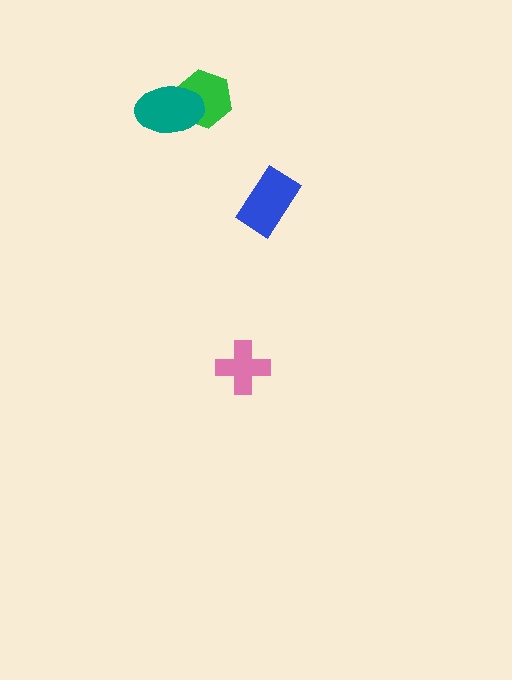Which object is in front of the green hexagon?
The teal ellipse is in front of the green hexagon.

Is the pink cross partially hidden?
No, no other shape covers it.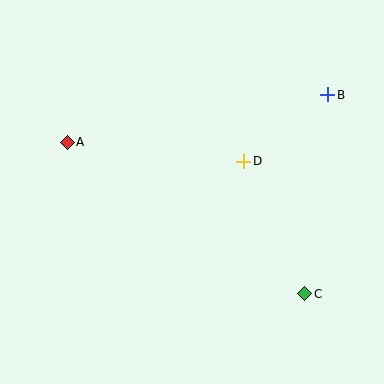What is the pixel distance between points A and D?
The distance between A and D is 178 pixels.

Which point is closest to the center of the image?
Point D at (244, 161) is closest to the center.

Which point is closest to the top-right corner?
Point B is closest to the top-right corner.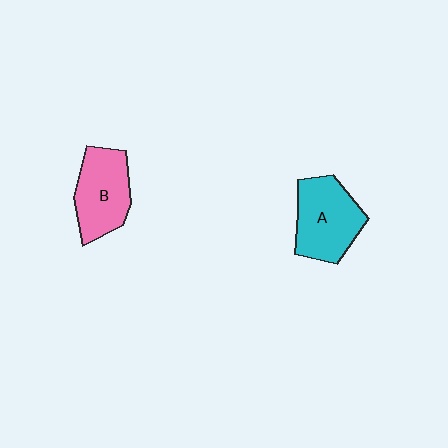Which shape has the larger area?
Shape A (cyan).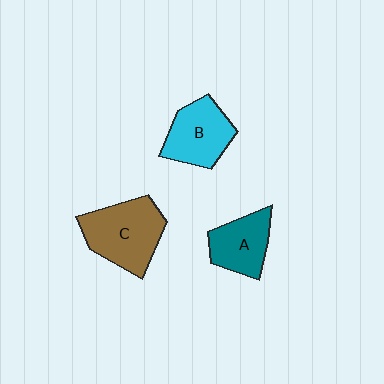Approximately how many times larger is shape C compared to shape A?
Approximately 1.4 times.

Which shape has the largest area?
Shape C (brown).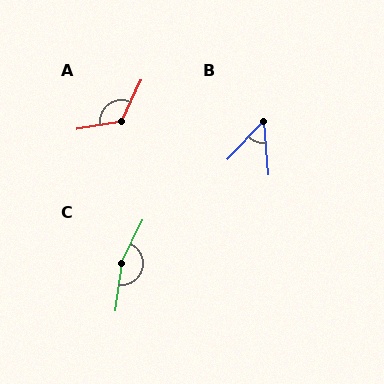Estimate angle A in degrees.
Approximately 124 degrees.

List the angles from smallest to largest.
B (49°), A (124°), C (161°).